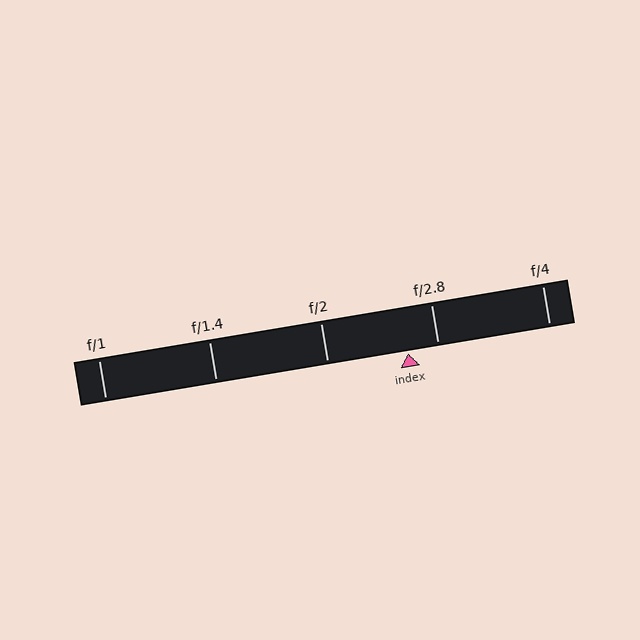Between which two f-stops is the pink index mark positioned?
The index mark is between f/2 and f/2.8.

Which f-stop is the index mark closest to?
The index mark is closest to f/2.8.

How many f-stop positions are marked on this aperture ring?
There are 5 f-stop positions marked.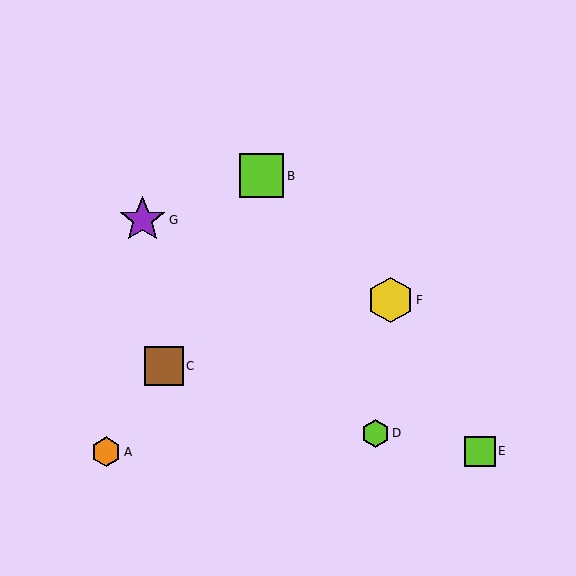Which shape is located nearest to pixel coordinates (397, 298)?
The yellow hexagon (labeled F) at (390, 300) is nearest to that location.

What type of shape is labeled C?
Shape C is a brown square.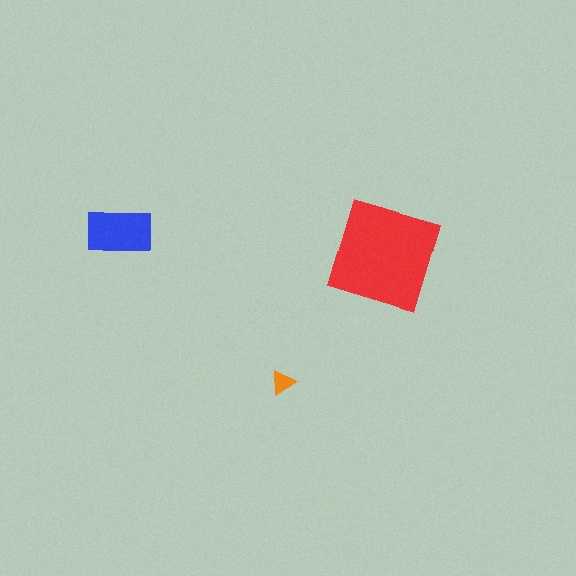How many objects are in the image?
There are 3 objects in the image.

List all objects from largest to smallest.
The red diamond, the blue rectangle, the orange triangle.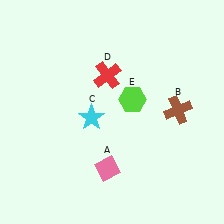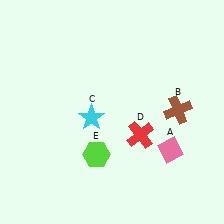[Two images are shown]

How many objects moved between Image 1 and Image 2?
3 objects moved between the two images.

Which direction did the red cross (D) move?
The red cross (D) moved down.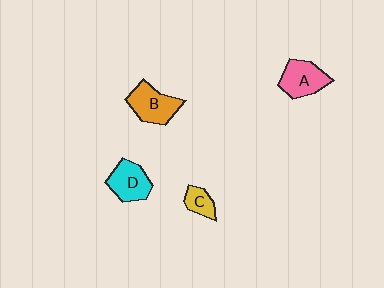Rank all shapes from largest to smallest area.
From largest to smallest: B (orange), A (pink), D (cyan), C (yellow).